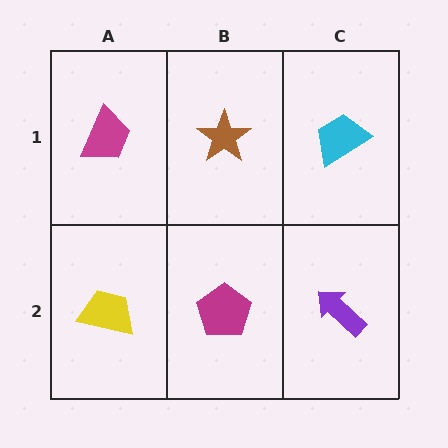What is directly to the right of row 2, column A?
A magenta pentagon.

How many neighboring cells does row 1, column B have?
3.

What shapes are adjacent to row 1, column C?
A purple arrow (row 2, column C), a brown star (row 1, column B).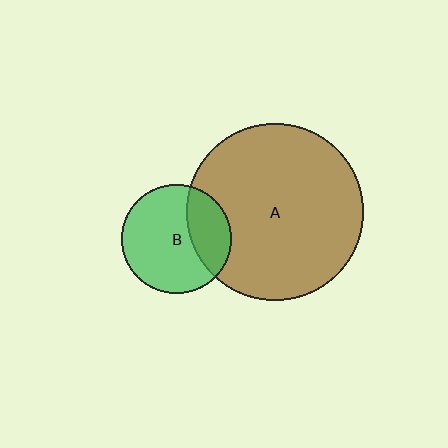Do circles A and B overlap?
Yes.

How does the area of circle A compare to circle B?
Approximately 2.6 times.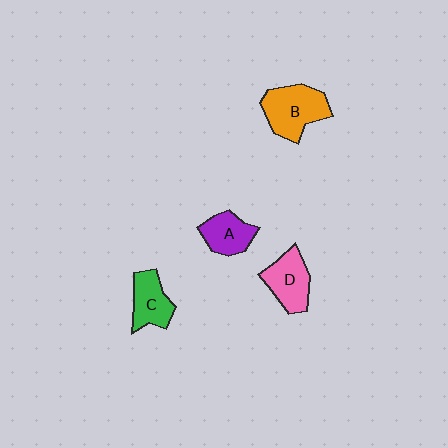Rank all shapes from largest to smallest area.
From largest to smallest: B (orange), D (pink), C (green), A (purple).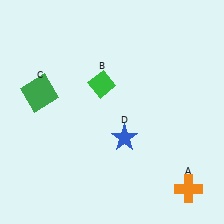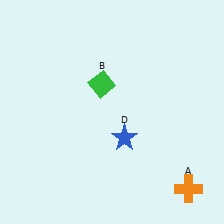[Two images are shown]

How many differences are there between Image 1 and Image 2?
There is 1 difference between the two images.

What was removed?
The green square (C) was removed in Image 2.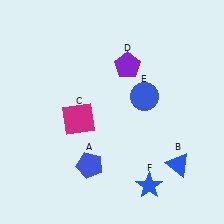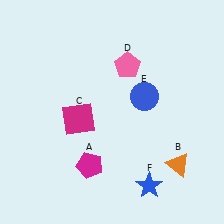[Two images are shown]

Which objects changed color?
A changed from blue to magenta. B changed from blue to orange. D changed from purple to pink.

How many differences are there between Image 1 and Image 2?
There are 3 differences between the two images.